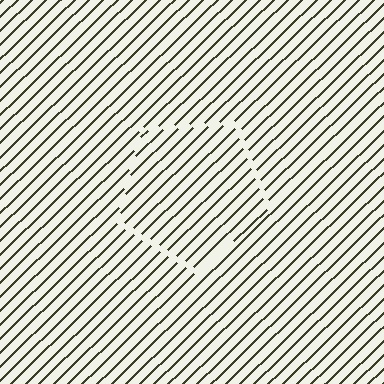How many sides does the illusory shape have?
5 sides — the line-ends trace a pentagon.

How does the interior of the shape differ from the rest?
The interior of the shape contains the same grating, shifted by half a period — the contour is defined by the phase discontinuity where line-ends from the inner and outer gratings abut.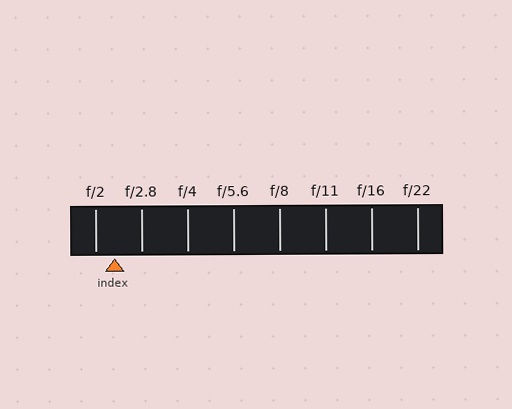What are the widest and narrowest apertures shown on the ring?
The widest aperture shown is f/2 and the narrowest is f/22.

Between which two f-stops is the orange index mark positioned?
The index mark is between f/2 and f/2.8.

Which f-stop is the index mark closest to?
The index mark is closest to f/2.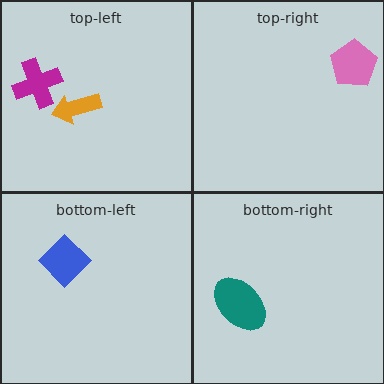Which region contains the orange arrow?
The top-left region.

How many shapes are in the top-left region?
2.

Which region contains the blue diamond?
The bottom-left region.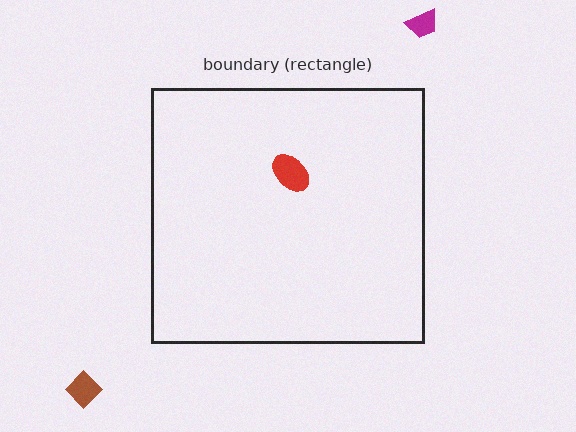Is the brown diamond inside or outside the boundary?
Outside.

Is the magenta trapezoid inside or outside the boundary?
Outside.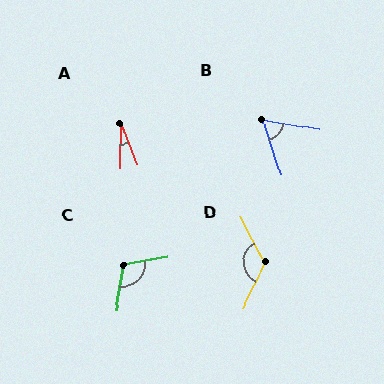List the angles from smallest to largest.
A (22°), B (62°), C (108°), D (126°).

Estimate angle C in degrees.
Approximately 108 degrees.